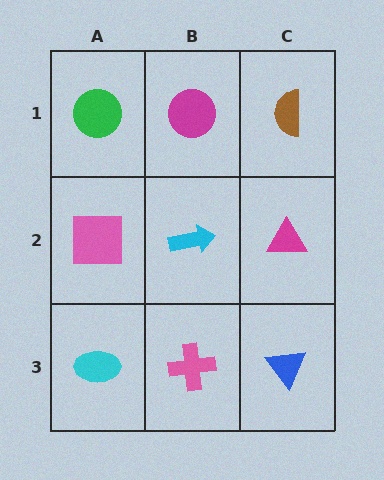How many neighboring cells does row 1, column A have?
2.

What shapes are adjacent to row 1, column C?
A magenta triangle (row 2, column C), a magenta circle (row 1, column B).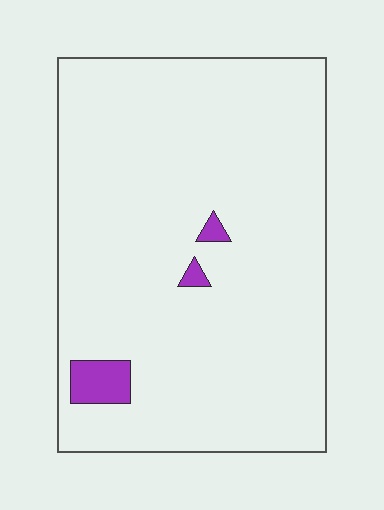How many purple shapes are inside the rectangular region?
3.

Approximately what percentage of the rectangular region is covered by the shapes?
Approximately 5%.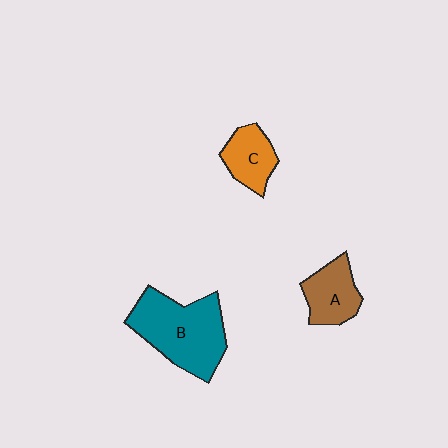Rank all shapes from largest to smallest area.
From largest to smallest: B (teal), A (brown), C (orange).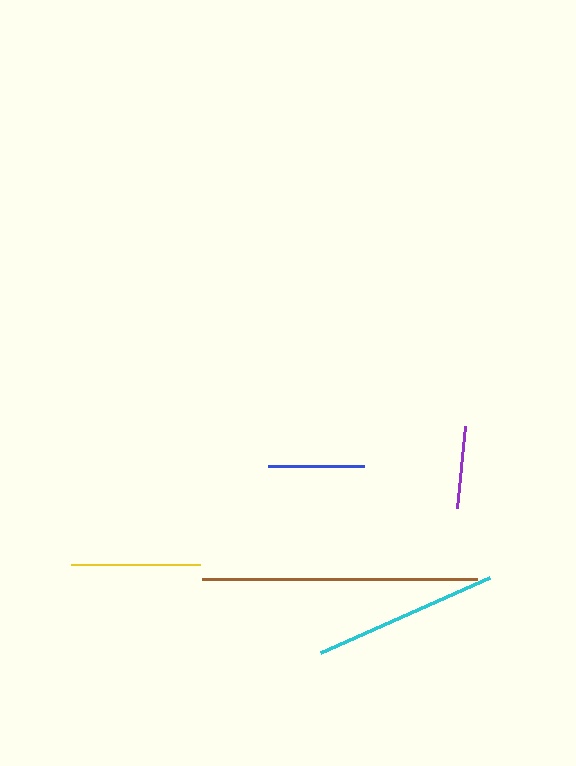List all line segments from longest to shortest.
From longest to shortest: brown, cyan, yellow, blue, purple.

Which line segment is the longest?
The brown line is the longest at approximately 275 pixels.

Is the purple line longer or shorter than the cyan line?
The cyan line is longer than the purple line.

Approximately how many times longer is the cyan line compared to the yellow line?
The cyan line is approximately 1.4 times the length of the yellow line.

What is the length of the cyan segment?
The cyan segment is approximately 185 pixels long.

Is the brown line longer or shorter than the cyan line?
The brown line is longer than the cyan line.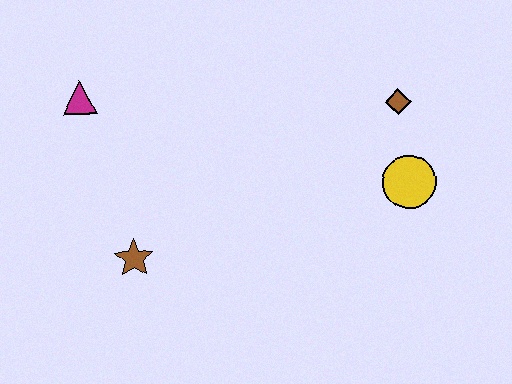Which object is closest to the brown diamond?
The yellow circle is closest to the brown diamond.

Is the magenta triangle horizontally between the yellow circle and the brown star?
No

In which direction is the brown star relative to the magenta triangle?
The brown star is below the magenta triangle.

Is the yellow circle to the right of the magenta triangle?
Yes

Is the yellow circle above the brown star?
Yes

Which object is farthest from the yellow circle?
The magenta triangle is farthest from the yellow circle.